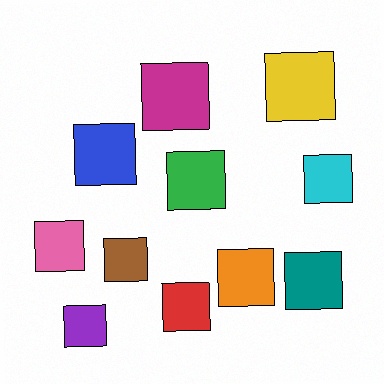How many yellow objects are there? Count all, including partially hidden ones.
There is 1 yellow object.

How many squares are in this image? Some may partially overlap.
There are 11 squares.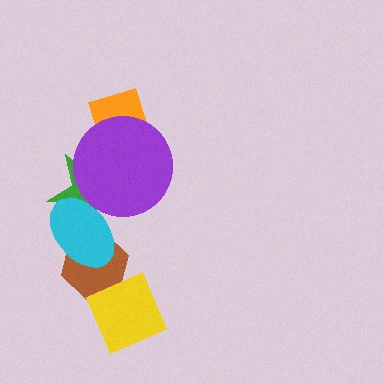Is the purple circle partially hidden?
Yes, it is partially covered by another shape.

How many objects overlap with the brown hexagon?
2 objects overlap with the brown hexagon.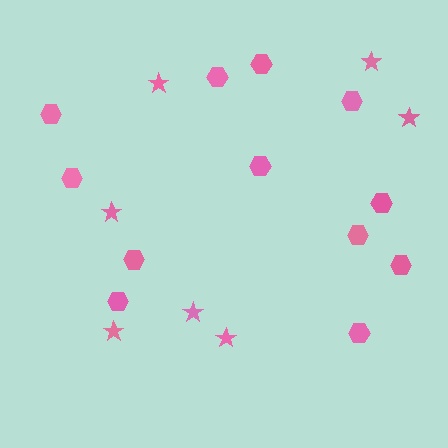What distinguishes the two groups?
There are 2 groups: one group of stars (7) and one group of hexagons (12).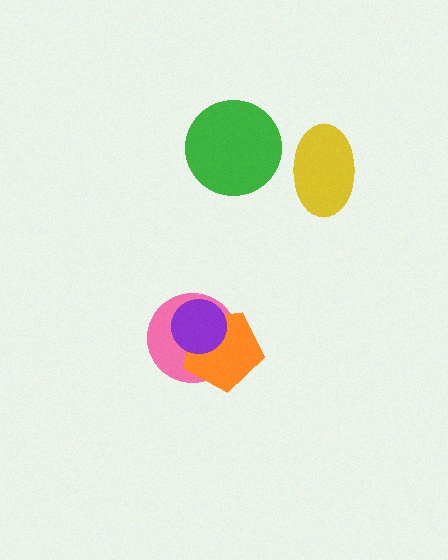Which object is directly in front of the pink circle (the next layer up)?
The orange pentagon is directly in front of the pink circle.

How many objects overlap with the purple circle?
2 objects overlap with the purple circle.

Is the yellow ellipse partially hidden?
No, no other shape covers it.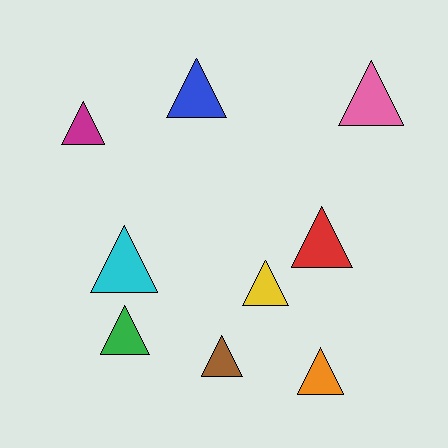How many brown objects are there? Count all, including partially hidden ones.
There is 1 brown object.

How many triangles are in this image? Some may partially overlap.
There are 9 triangles.